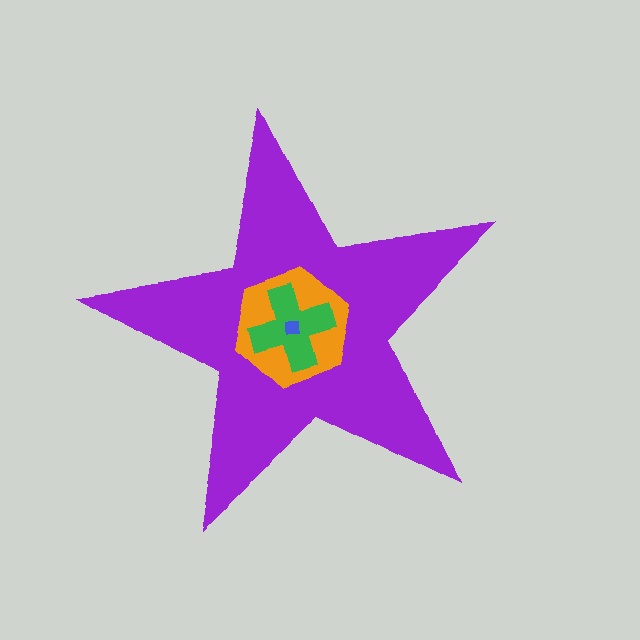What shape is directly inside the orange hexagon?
The green cross.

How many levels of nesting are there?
4.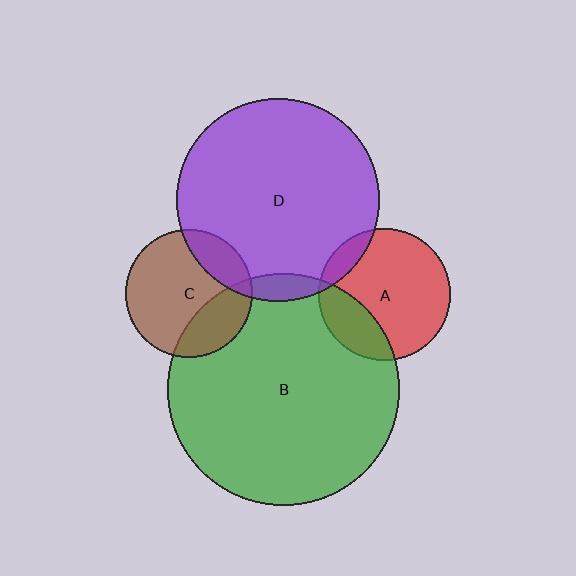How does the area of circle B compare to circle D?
Approximately 1.3 times.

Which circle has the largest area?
Circle B (green).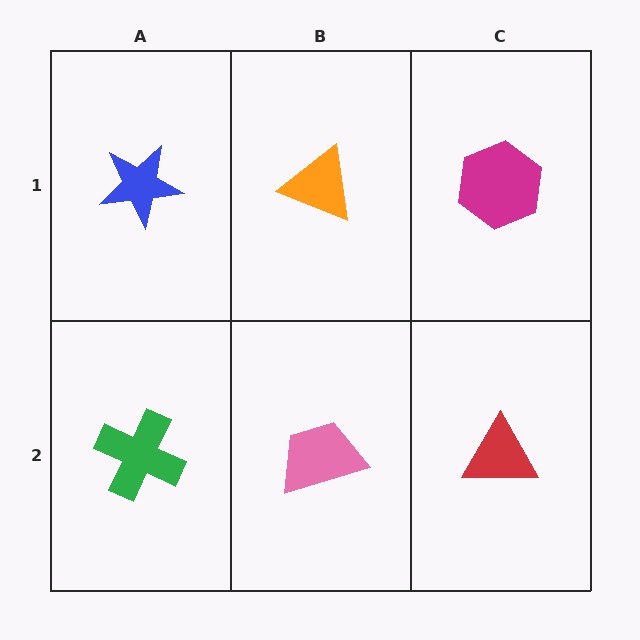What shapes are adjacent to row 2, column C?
A magenta hexagon (row 1, column C), a pink trapezoid (row 2, column B).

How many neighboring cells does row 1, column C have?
2.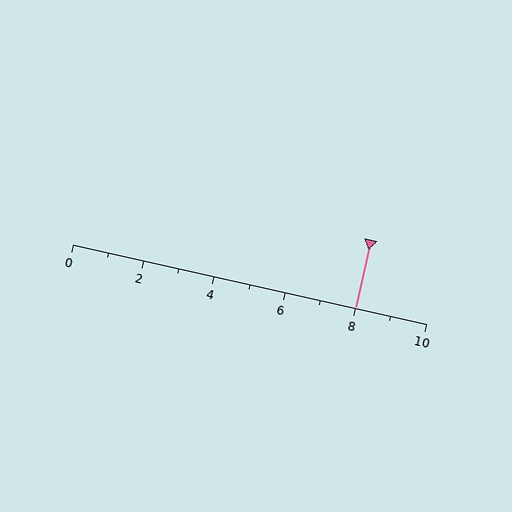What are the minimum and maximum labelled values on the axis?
The axis runs from 0 to 10.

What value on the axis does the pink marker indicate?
The marker indicates approximately 8.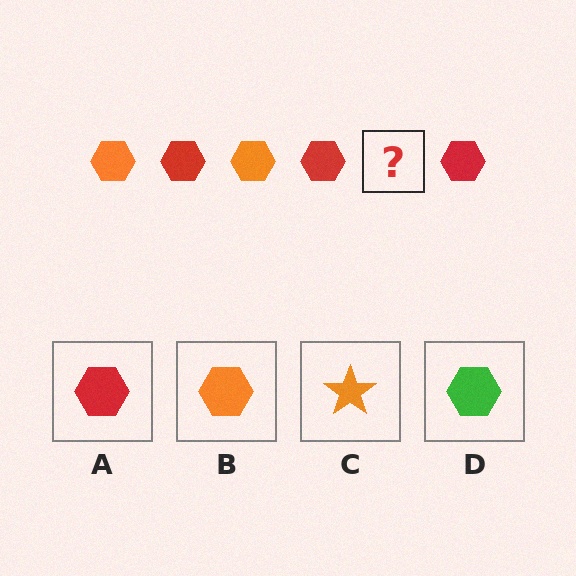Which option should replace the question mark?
Option B.